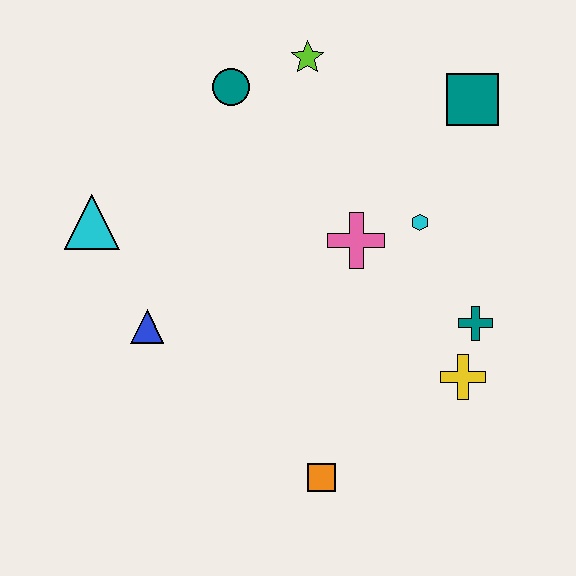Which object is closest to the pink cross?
The cyan hexagon is closest to the pink cross.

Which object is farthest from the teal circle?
The orange square is farthest from the teal circle.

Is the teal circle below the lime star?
Yes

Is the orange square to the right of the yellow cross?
No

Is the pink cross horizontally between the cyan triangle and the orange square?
No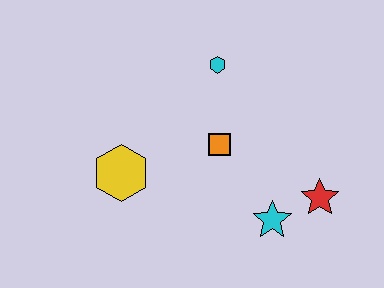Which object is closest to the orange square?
The cyan hexagon is closest to the orange square.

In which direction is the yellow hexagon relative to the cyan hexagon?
The yellow hexagon is below the cyan hexagon.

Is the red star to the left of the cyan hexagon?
No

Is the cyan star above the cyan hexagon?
No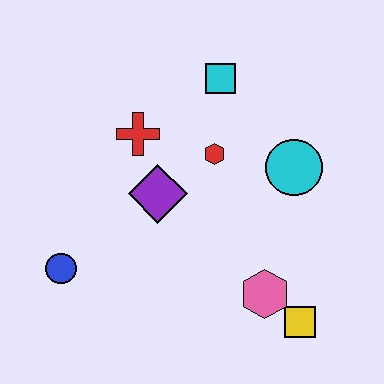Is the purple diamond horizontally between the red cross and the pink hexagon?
Yes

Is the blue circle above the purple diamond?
No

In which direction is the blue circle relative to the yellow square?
The blue circle is to the left of the yellow square.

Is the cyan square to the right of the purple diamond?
Yes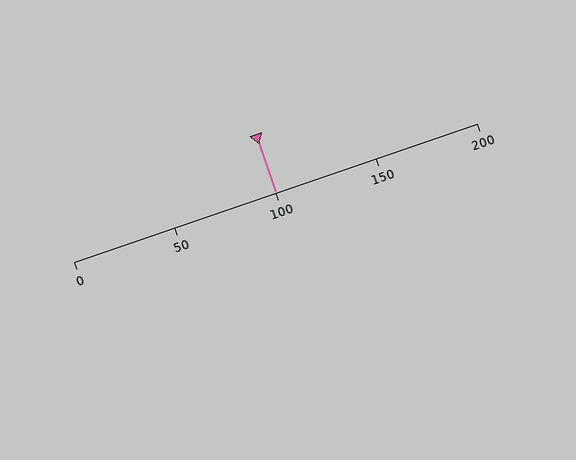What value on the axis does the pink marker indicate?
The marker indicates approximately 100.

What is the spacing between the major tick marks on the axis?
The major ticks are spaced 50 apart.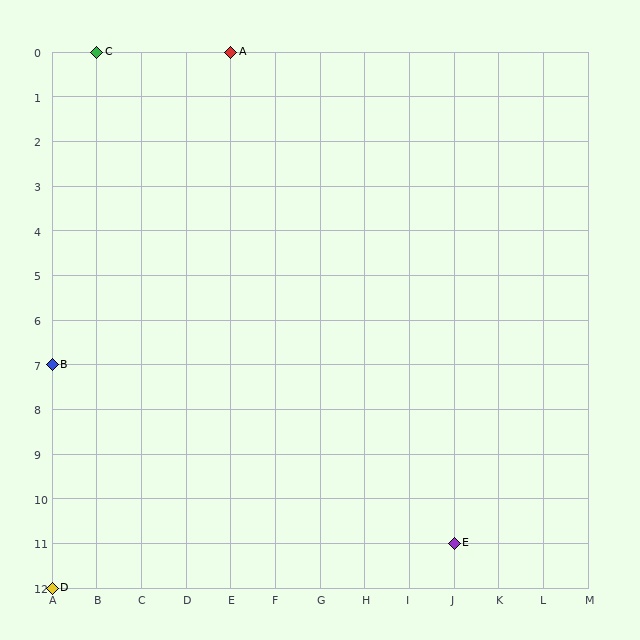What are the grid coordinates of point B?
Point B is at grid coordinates (A, 7).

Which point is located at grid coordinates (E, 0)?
Point A is at (E, 0).